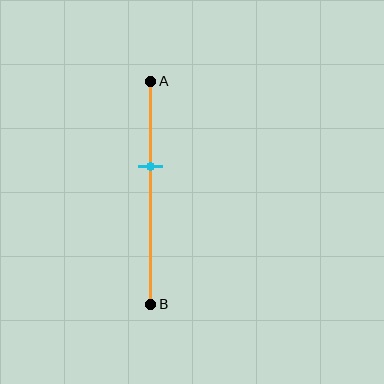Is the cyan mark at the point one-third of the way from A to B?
No, the mark is at about 40% from A, not at the 33% one-third point.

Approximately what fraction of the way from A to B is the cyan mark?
The cyan mark is approximately 40% of the way from A to B.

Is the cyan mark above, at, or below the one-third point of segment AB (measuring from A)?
The cyan mark is below the one-third point of segment AB.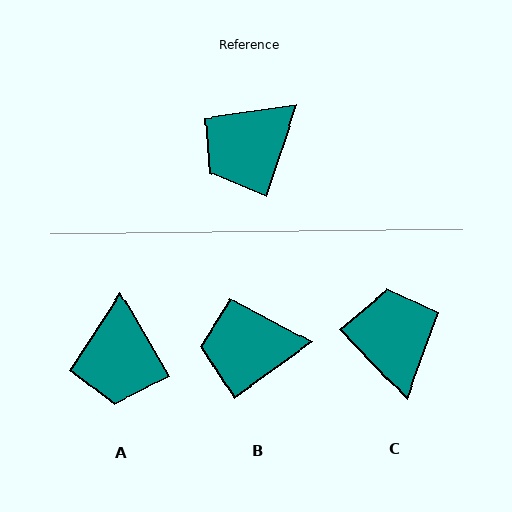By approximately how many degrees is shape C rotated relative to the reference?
Approximately 118 degrees clockwise.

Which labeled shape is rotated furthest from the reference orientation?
C, about 118 degrees away.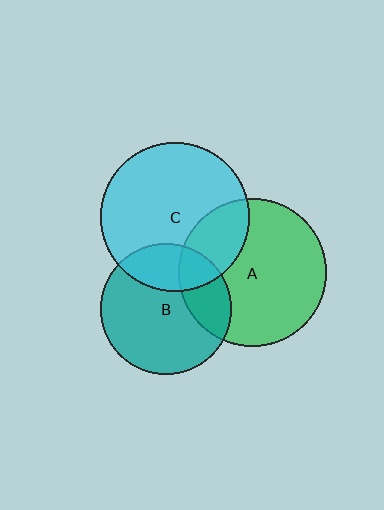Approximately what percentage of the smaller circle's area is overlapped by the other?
Approximately 25%.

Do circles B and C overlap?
Yes.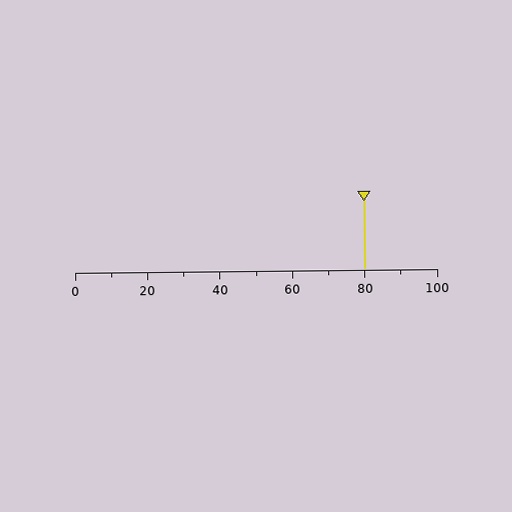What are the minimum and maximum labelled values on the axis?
The axis runs from 0 to 100.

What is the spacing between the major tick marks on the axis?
The major ticks are spaced 20 apart.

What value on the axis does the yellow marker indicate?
The marker indicates approximately 80.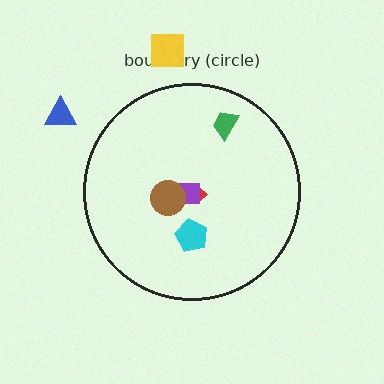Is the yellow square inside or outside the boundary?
Outside.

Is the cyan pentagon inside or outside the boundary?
Inside.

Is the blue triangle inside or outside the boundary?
Outside.